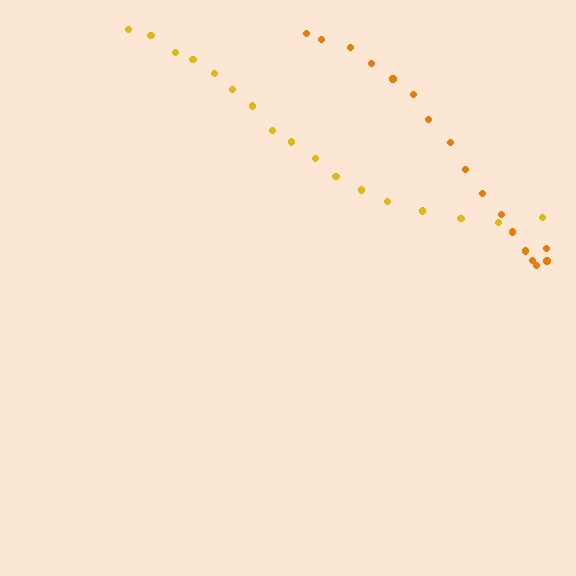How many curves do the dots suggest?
There are 2 distinct paths.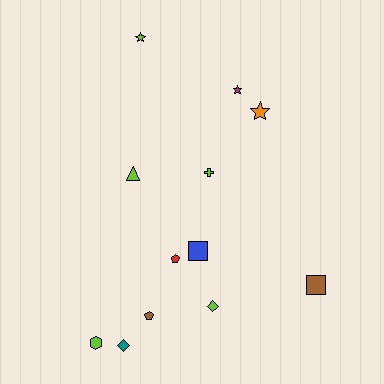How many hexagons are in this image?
There is 1 hexagon.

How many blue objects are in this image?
There is 1 blue object.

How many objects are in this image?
There are 12 objects.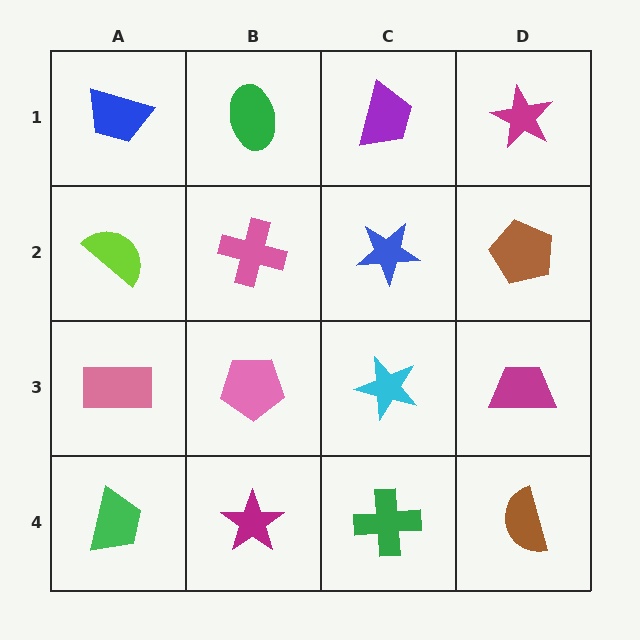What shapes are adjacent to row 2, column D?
A magenta star (row 1, column D), a magenta trapezoid (row 3, column D), a blue star (row 2, column C).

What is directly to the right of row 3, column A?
A pink pentagon.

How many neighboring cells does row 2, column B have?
4.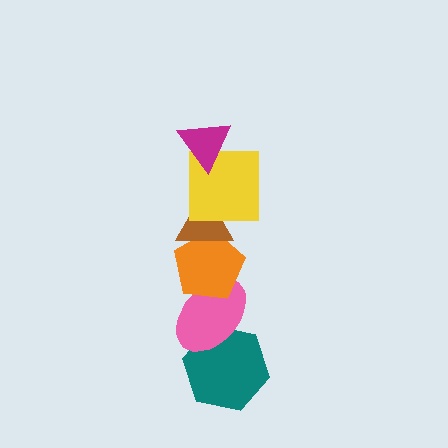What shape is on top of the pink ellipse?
The orange pentagon is on top of the pink ellipse.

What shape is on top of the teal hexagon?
The pink ellipse is on top of the teal hexagon.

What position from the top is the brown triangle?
The brown triangle is 3rd from the top.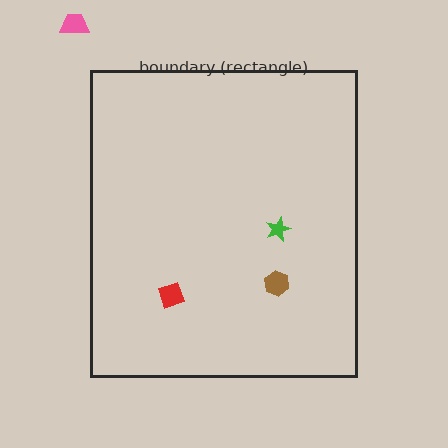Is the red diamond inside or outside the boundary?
Inside.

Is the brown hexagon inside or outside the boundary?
Inside.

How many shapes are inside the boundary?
3 inside, 1 outside.